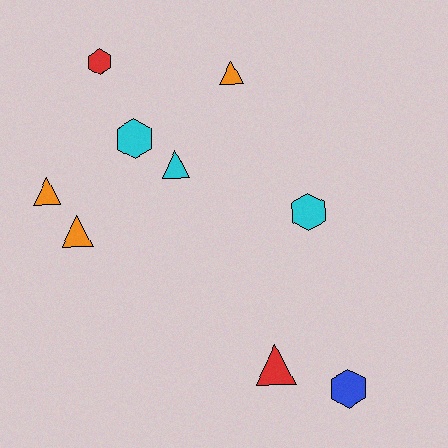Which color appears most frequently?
Orange, with 3 objects.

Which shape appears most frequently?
Triangle, with 5 objects.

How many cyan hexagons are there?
There are 2 cyan hexagons.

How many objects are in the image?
There are 9 objects.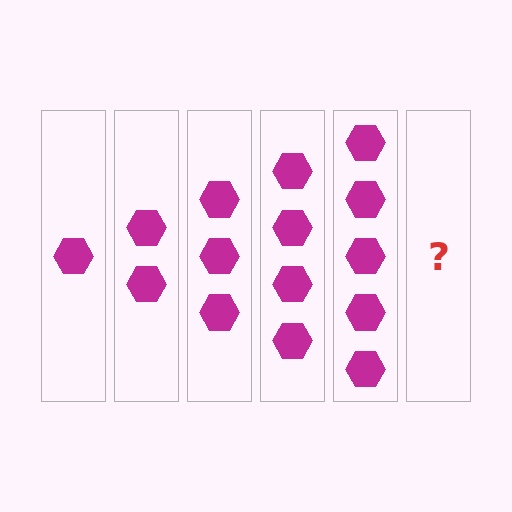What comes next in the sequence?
The next element should be 6 hexagons.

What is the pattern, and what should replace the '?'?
The pattern is that each step adds one more hexagon. The '?' should be 6 hexagons.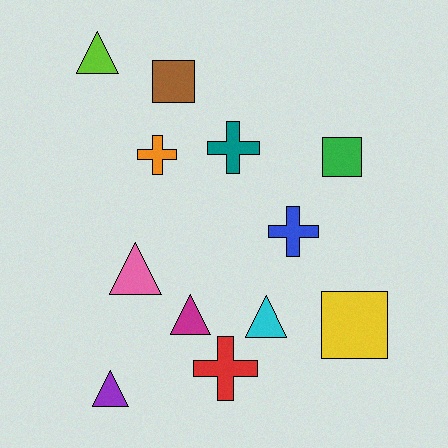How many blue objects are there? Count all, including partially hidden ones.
There is 1 blue object.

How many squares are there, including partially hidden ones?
There are 3 squares.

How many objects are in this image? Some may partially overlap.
There are 12 objects.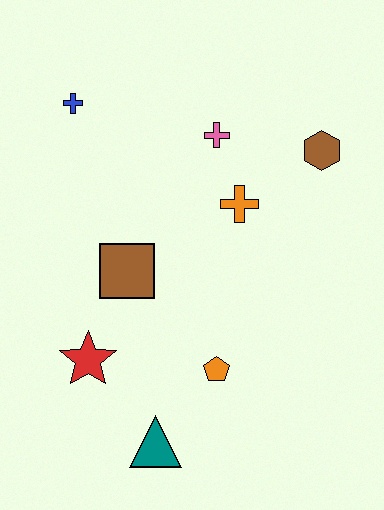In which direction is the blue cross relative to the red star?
The blue cross is above the red star.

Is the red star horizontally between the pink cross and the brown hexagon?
No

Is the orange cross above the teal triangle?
Yes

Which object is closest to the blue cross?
The pink cross is closest to the blue cross.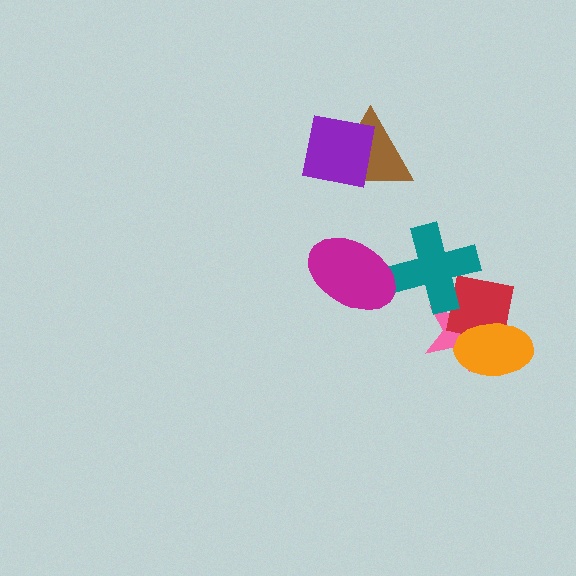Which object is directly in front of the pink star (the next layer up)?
The red square is directly in front of the pink star.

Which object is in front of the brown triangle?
The purple square is in front of the brown triangle.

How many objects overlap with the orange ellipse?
2 objects overlap with the orange ellipse.